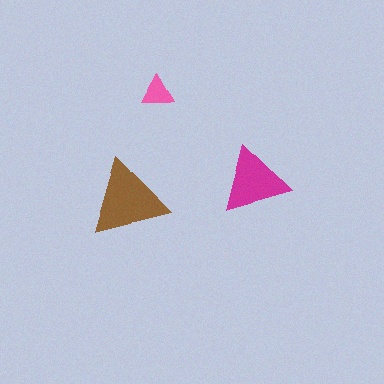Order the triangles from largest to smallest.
the brown one, the magenta one, the pink one.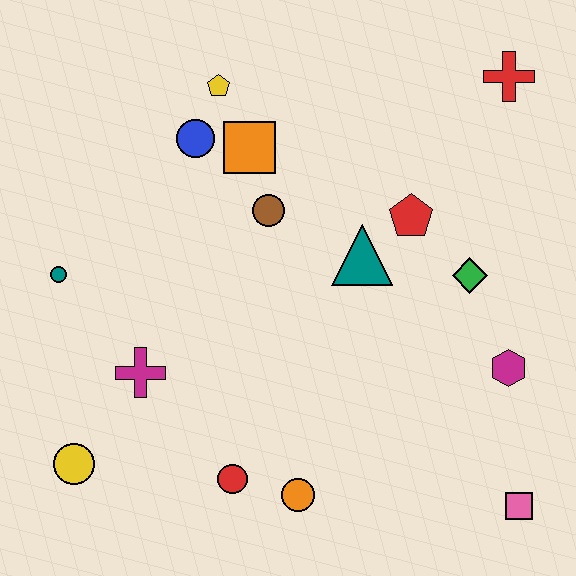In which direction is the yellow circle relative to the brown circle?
The yellow circle is below the brown circle.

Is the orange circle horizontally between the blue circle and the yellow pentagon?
No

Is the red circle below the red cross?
Yes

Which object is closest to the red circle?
The orange circle is closest to the red circle.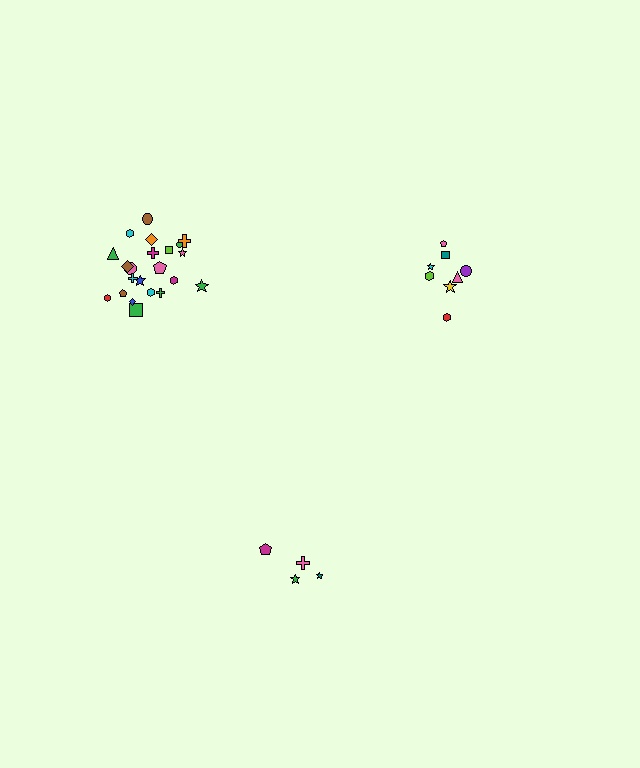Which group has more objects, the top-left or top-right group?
The top-left group.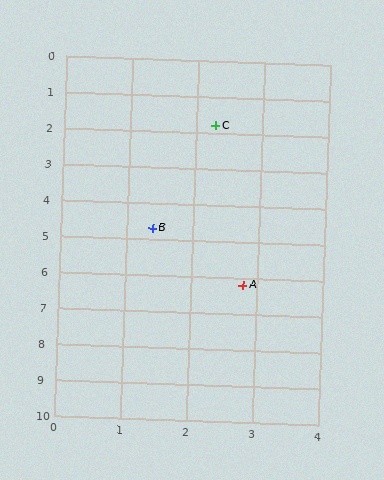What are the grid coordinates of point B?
Point B is at approximately (1.4, 4.7).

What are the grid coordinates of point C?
Point C is at approximately (2.3, 1.8).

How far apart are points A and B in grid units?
Points A and B are about 2.1 grid units apart.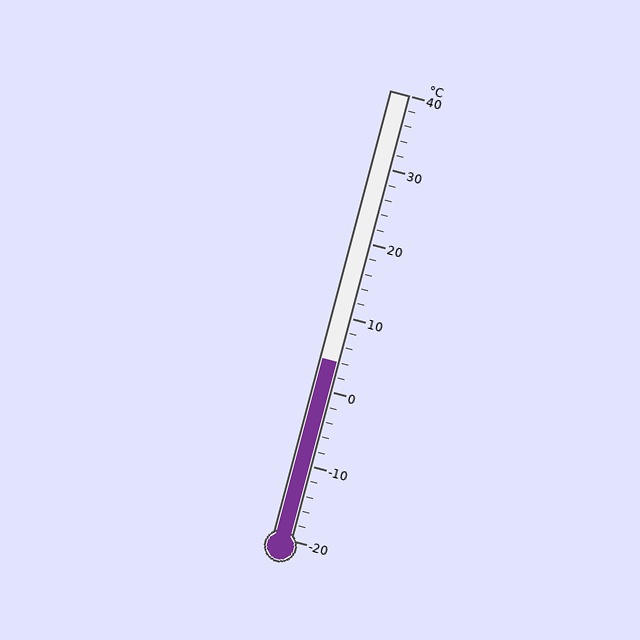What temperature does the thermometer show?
The thermometer shows approximately 4°C.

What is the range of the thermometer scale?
The thermometer scale ranges from -20°C to 40°C.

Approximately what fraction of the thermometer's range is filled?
The thermometer is filled to approximately 40% of its range.